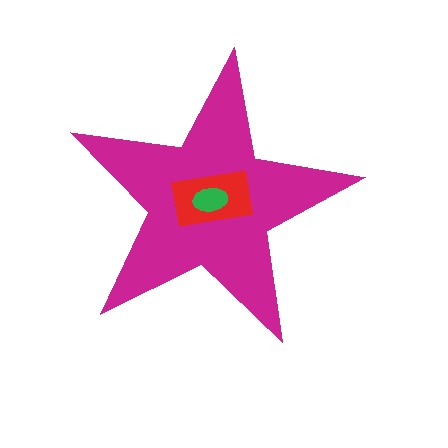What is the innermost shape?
The green ellipse.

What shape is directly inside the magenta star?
The red rectangle.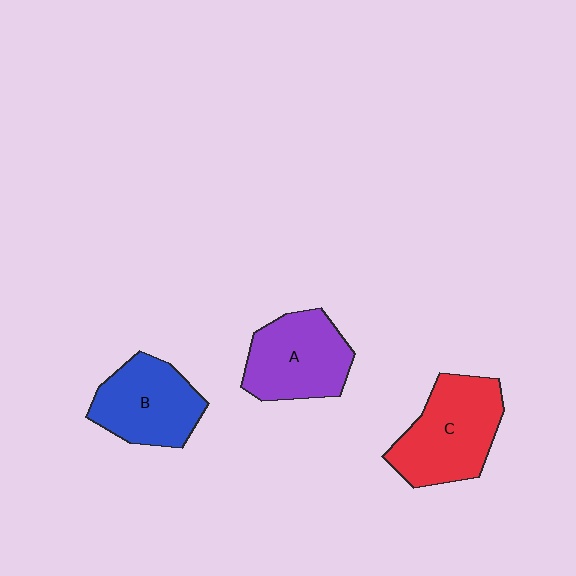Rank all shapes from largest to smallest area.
From largest to smallest: C (red), A (purple), B (blue).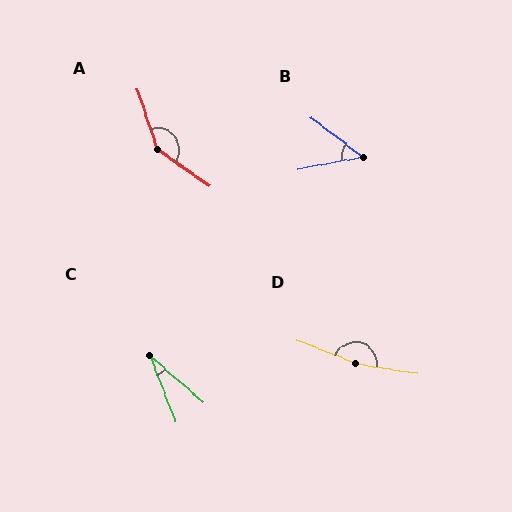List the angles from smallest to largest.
C (27°), B (48°), A (144°), D (168°).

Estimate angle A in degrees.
Approximately 144 degrees.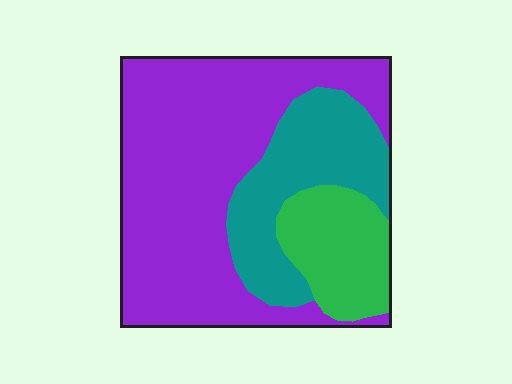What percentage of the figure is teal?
Teal takes up about one quarter (1/4) of the figure.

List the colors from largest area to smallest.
From largest to smallest: purple, teal, green.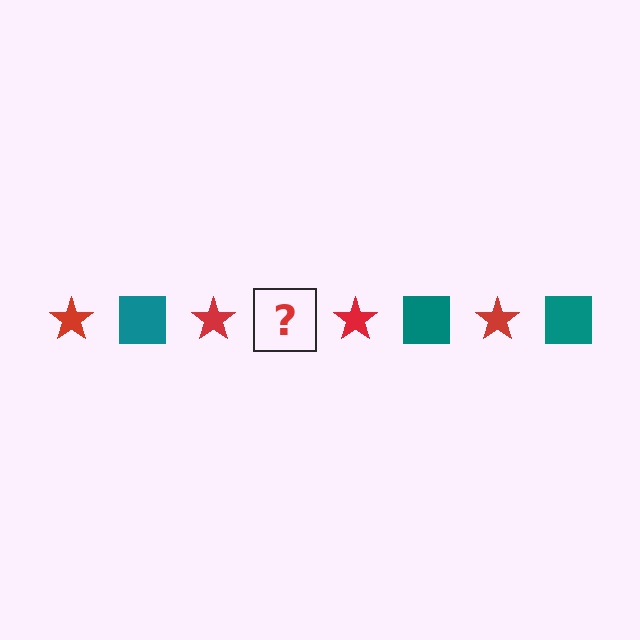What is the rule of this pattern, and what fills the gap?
The rule is that the pattern alternates between red star and teal square. The gap should be filled with a teal square.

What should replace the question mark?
The question mark should be replaced with a teal square.